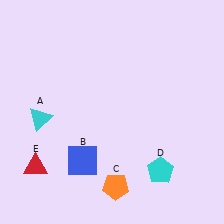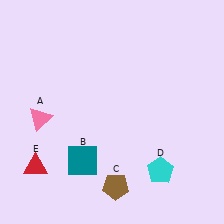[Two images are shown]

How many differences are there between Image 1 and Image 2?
There are 3 differences between the two images.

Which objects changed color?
A changed from cyan to pink. B changed from blue to teal. C changed from orange to brown.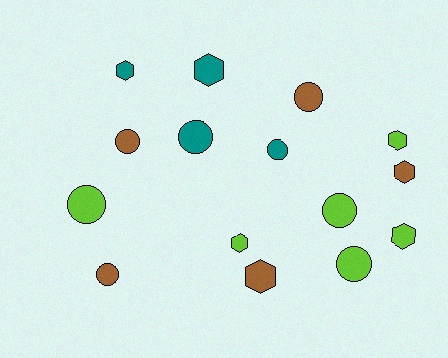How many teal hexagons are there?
There are 2 teal hexagons.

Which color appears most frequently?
Lime, with 6 objects.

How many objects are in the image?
There are 15 objects.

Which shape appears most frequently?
Circle, with 8 objects.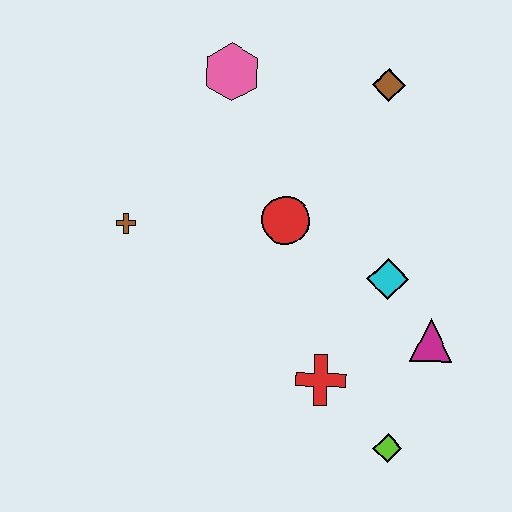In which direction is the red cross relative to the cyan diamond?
The red cross is below the cyan diamond.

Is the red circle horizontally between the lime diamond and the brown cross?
Yes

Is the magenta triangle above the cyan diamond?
No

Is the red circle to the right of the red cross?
No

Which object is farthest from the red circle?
The lime diamond is farthest from the red circle.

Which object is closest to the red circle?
The cyan diamond is closest to the red circle.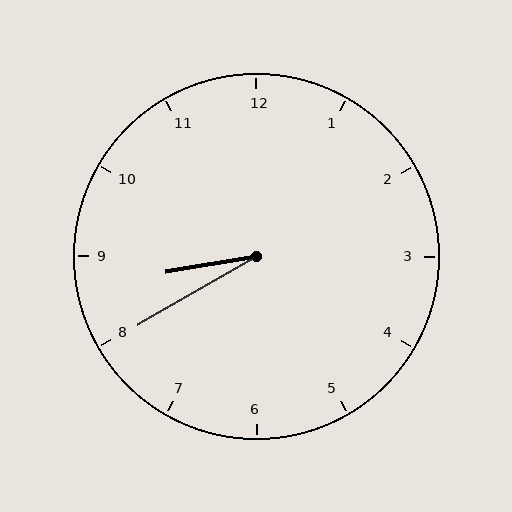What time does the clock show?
8:40.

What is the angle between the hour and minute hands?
Approximately 20 degrees.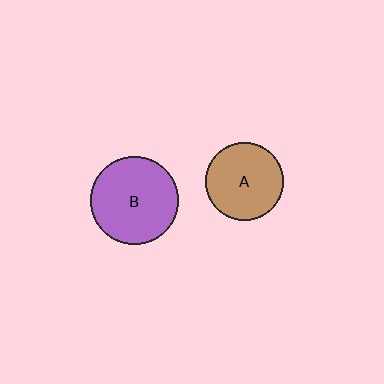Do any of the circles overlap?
No, none of the circles overlap.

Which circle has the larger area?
Circle B (purple).